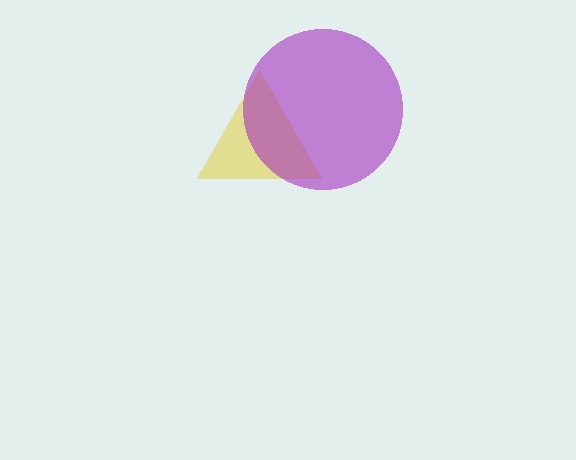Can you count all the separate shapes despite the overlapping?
Yes, there are 2 separate shapes.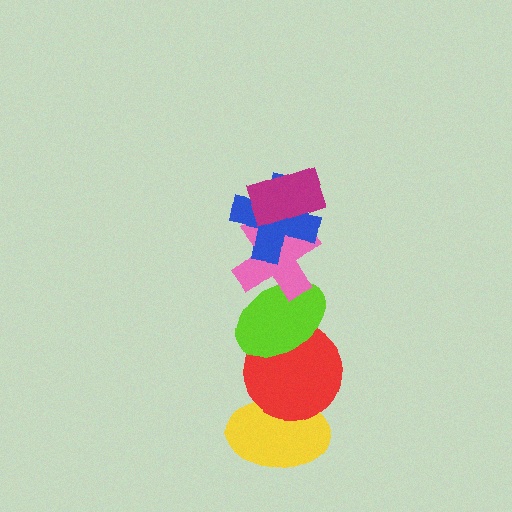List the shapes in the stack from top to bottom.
From top to bottom: the magenta rectangle, the blue cross, the pink cross, the lime ellipse, the red circle, the yellow ellipse.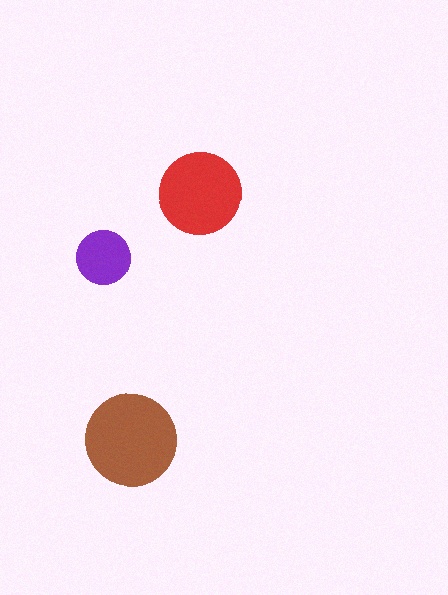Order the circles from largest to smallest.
the brown one, the red one, the purple one.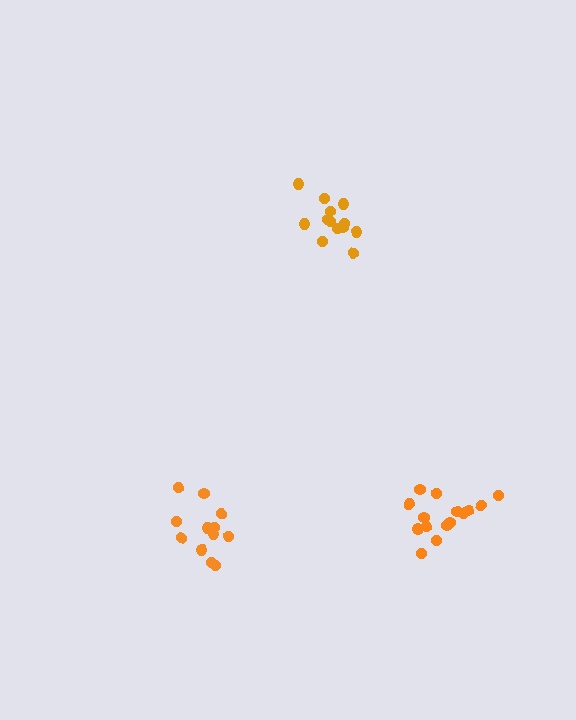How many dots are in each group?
Group 1: 15 dots, Group 2: 12 dots, Group 3: 13 dots (40 total).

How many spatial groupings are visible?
There are 3 spatial groupings.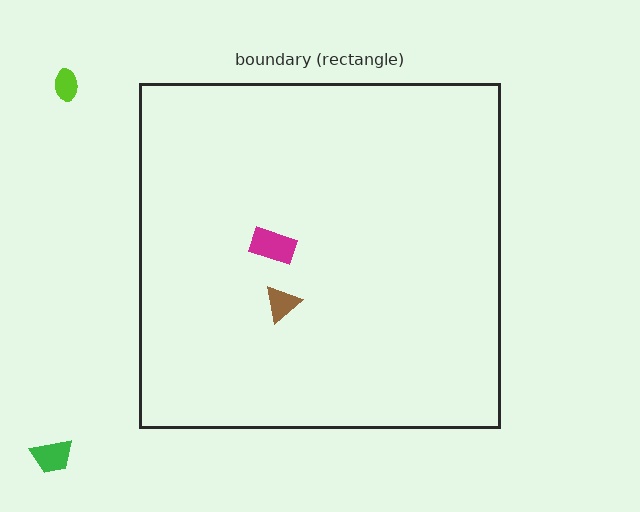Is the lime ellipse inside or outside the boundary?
Outside.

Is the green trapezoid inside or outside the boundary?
Outside.